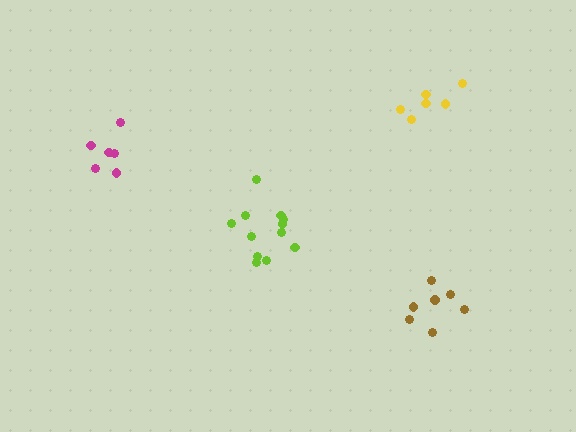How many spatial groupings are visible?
There are 4 spatial groupings.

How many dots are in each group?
Group 1: 12 dots, Group 2: 6 dots, Group 3: 7 dots, Group 4: 6 dots (31 total).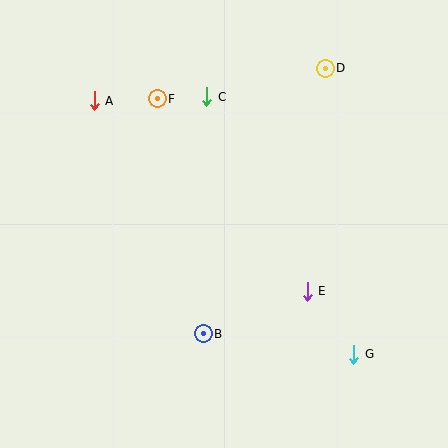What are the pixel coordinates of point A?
Point A is at (94, 101).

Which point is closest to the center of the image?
Point E at (307, 291) is closest to the center.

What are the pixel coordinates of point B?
Point B is at (203, 334).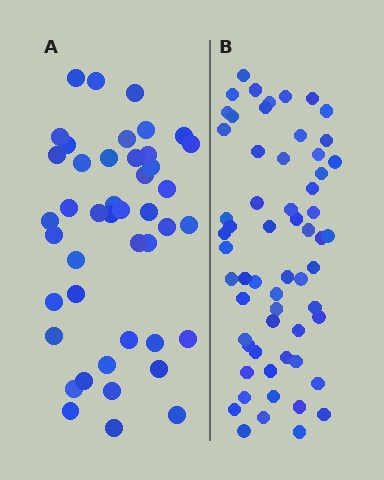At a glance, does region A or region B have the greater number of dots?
Region B (the right region) has more dots.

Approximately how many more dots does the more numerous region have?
Region B has approximately 15 more dots than region A.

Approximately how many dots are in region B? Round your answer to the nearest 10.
About 60 dots.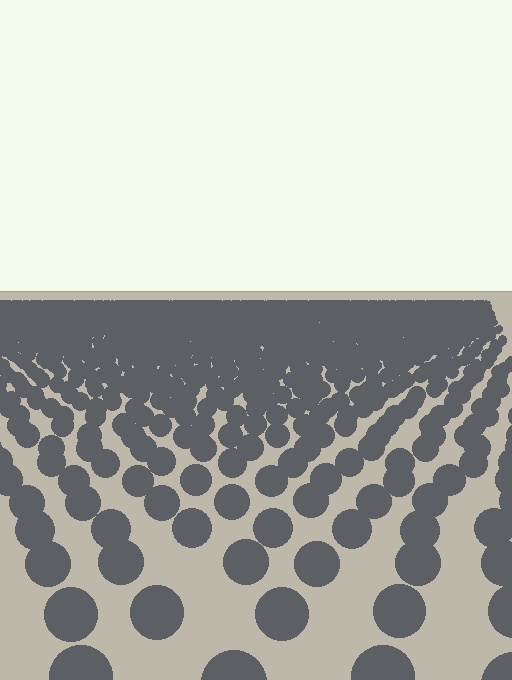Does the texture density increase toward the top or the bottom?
Density increases toward the top.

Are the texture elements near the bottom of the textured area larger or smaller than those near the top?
Larger. Near the bottom, elements are closer to the viewer and appear at a bigger on-screen size.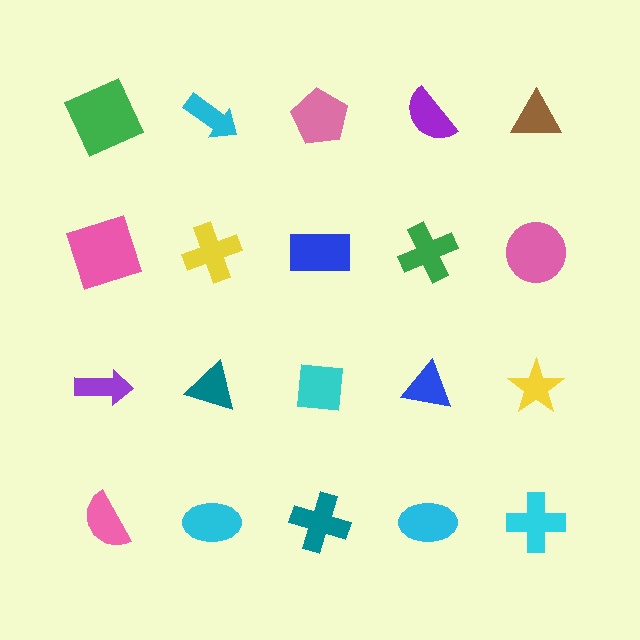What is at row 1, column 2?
A cyan arrow.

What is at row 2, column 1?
A pink square.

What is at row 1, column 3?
A pink pentagon.